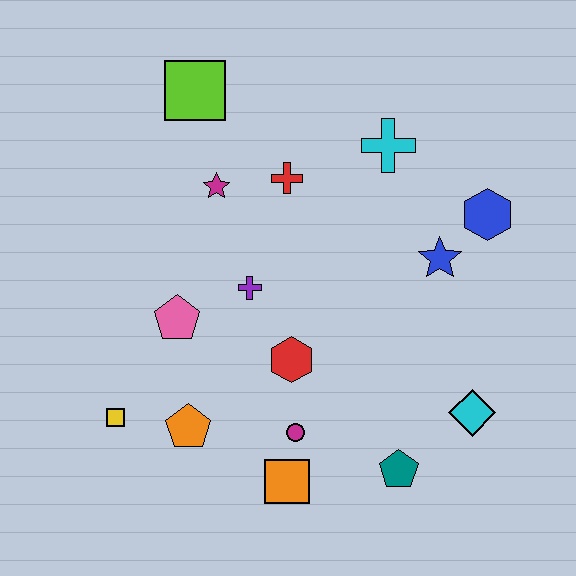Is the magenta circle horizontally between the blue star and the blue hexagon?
No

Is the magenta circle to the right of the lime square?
Yes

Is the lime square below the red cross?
No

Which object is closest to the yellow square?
The orange pentagon is closest to the yellow square.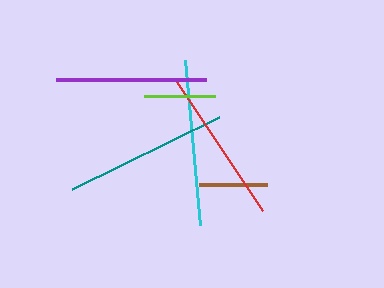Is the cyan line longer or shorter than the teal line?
The cyan line is longer than the teal line.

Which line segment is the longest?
The cyan line is the longest at approximately 166 pixels.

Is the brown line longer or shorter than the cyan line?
The cyan line is longer than the brown line.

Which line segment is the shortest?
The brown line is the shortest at approximately 68 pixels.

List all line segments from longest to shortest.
From longest to shortest: cyan, teal, red, purple, lime, brown.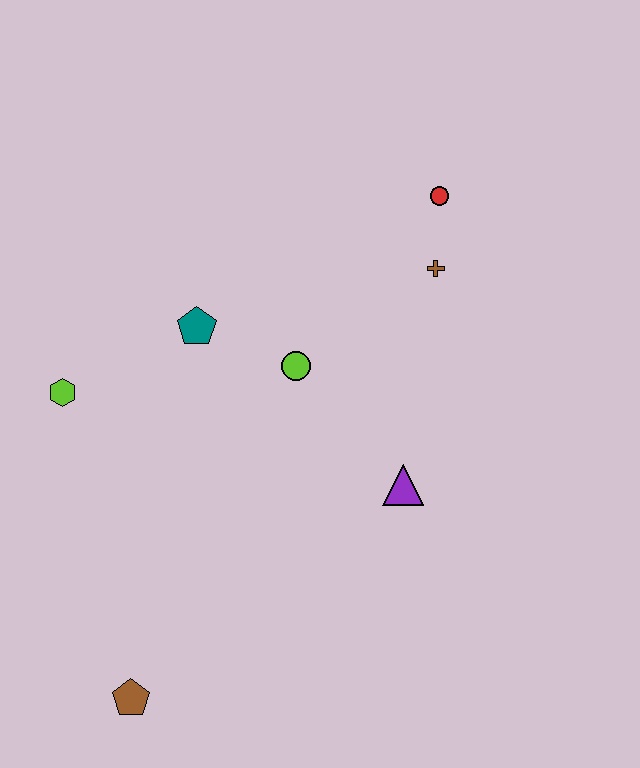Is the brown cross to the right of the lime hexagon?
Yes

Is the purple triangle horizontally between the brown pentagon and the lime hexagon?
No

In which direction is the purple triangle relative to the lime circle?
The purple triangle is below the lime circle.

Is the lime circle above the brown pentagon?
Yes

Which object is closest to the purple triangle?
The lime circle is closest to the purple triangle.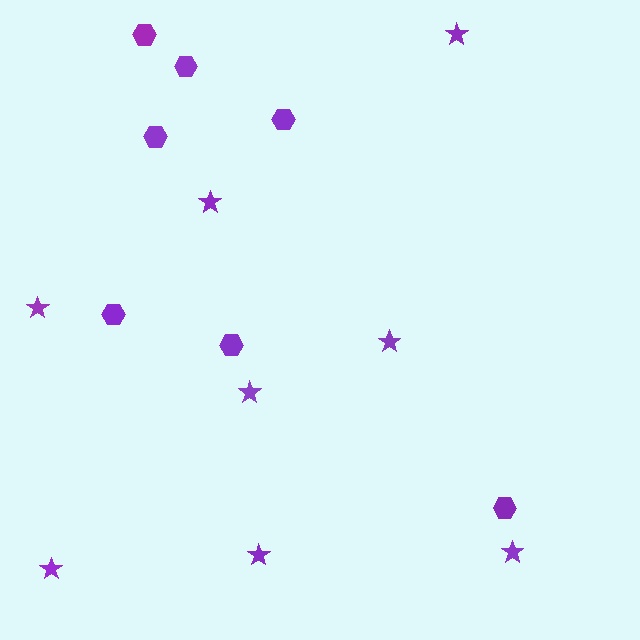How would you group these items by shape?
There are 2 groups: one group of hexagons (7) and one group of stars (8).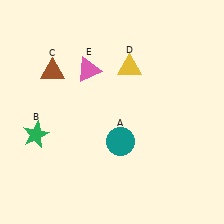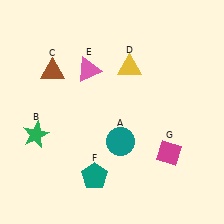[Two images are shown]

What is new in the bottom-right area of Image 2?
A magenta diamond (G) was added in the bottom-right area of Image 2.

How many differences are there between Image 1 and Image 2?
There are 2 differences between the two images.